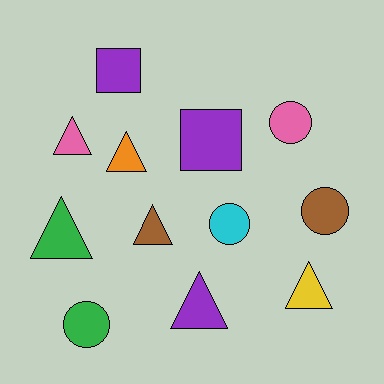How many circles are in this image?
There are 4 circles.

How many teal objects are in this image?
There are no teal objects.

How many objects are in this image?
There are 12 objects.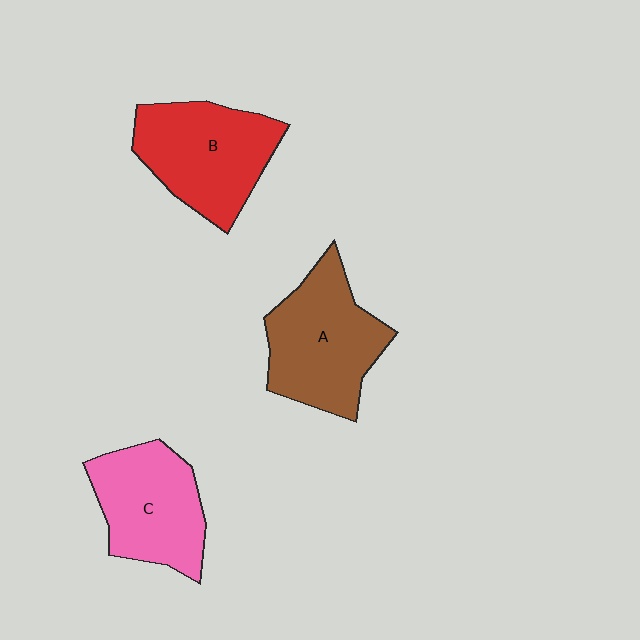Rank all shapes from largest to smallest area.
From largest to smallest: A (brown), B (red), C (pink).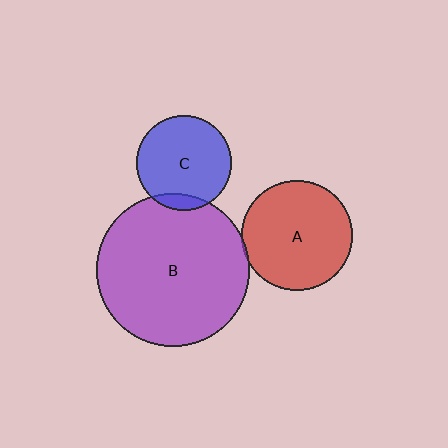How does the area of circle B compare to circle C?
Approximately 2.6 times.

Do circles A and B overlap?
Yes.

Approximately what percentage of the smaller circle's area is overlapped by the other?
Approximately 5%.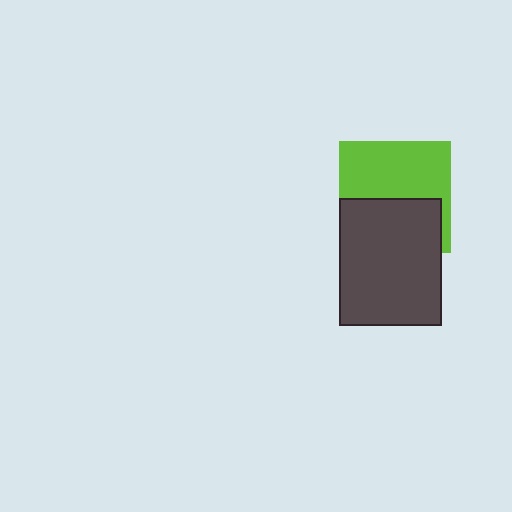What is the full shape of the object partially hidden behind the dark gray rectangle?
The partially hidden object is a lime square.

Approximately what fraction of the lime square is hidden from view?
Roughly 46% of the lime square is hidden behind the dark gray rectangle.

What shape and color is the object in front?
The object in front is a dark gray rectangle.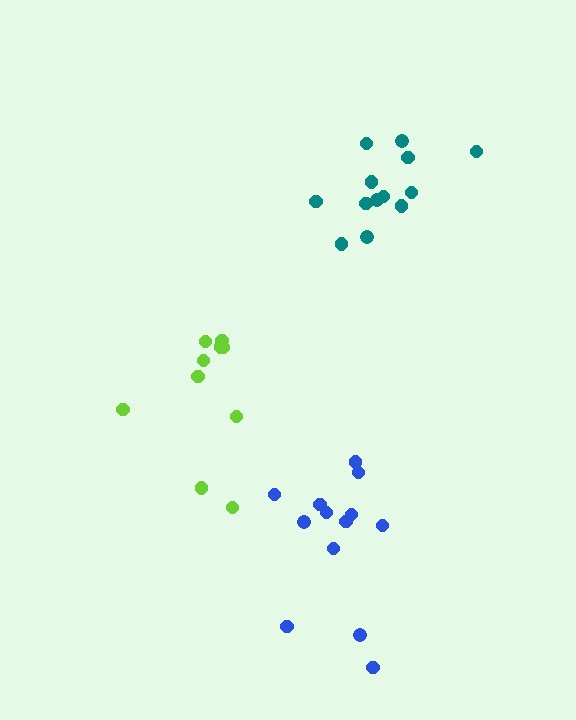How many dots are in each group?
Group 1: 13 dots, Group 2: 13 dots, Group 3: 10 dots (36 total).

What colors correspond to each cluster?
The clusters are colored: blue, teal, lime.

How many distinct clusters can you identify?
There are 3 distinct clusters.